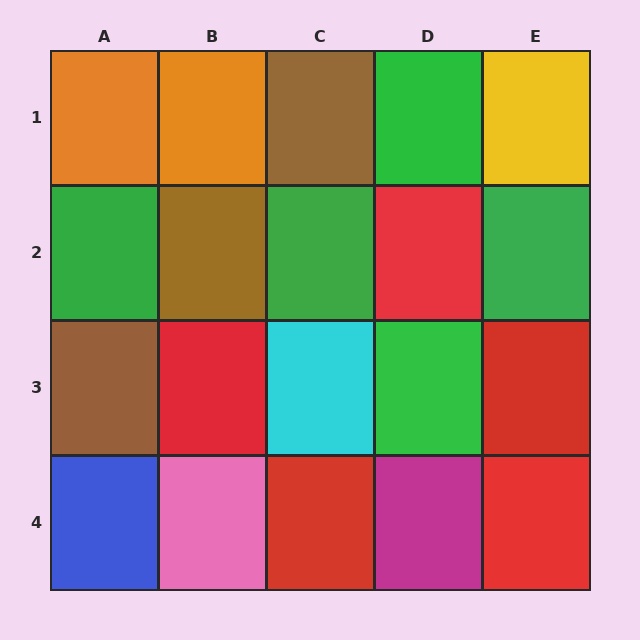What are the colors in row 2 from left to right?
Green, brown, green, red, green.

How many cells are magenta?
1 cell is magenta.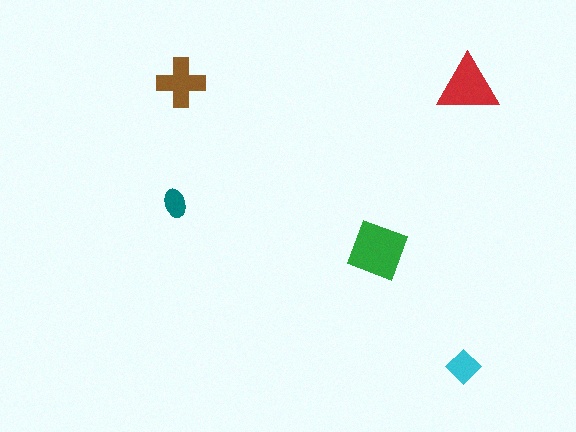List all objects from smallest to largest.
The teal ellipse, the cyan diamond, the brown cross, the red triangle, the green square.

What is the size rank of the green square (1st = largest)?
1st.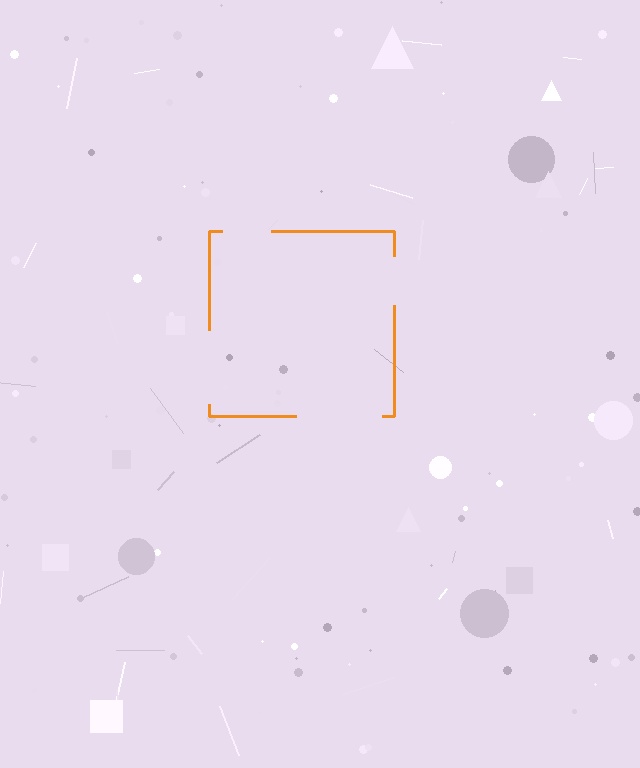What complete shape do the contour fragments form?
The contour fragments form a square.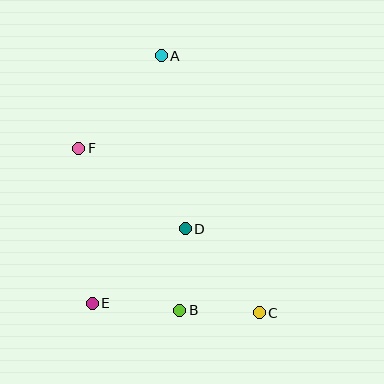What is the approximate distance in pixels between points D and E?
The distance between D and E is approximately 119 pixels.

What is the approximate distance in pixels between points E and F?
The distance between E and F is approximately 156 pixels.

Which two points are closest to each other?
Points B and C are closest to each other.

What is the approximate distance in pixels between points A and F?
The distance between A and F is approximately 124 pixels.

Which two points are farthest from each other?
Points A and C are farthest from each other.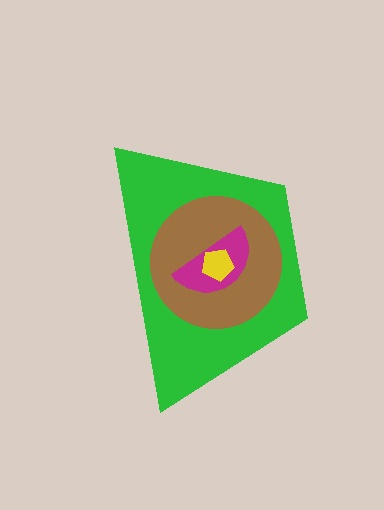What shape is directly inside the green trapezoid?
The brown circle.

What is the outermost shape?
The green trapezoid.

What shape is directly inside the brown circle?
The magenta semicircle.